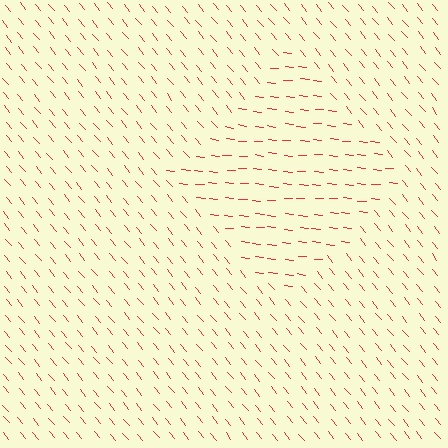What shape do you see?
I see a diamond.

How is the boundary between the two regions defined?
The boundary is defined purely by a change in line orientation (approximately 45 degrees difference). All lines are the same color and thickness.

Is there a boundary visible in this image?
Yes, there is a texture boundary formed by a change in line orientation.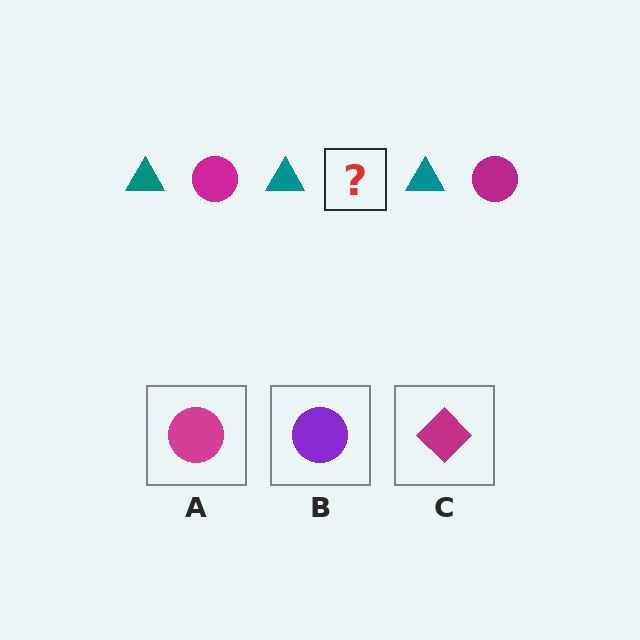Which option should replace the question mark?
Option A.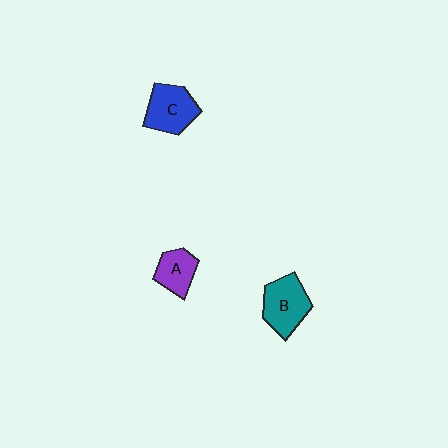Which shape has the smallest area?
Shape A (purple).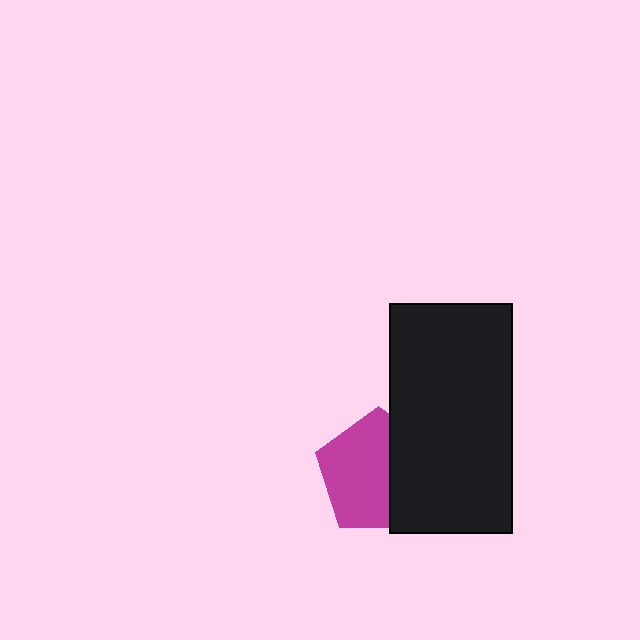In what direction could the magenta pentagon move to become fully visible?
The magenta pentagon could move left. That would shift it out from behind the black rectangle entirely.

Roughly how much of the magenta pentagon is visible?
About half of it is visible (roughly 62%).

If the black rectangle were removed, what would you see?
You would see the complete magenta pentagon.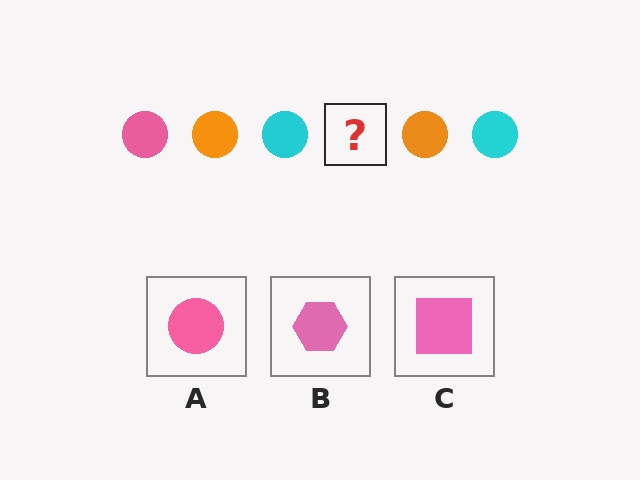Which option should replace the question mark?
Option A.